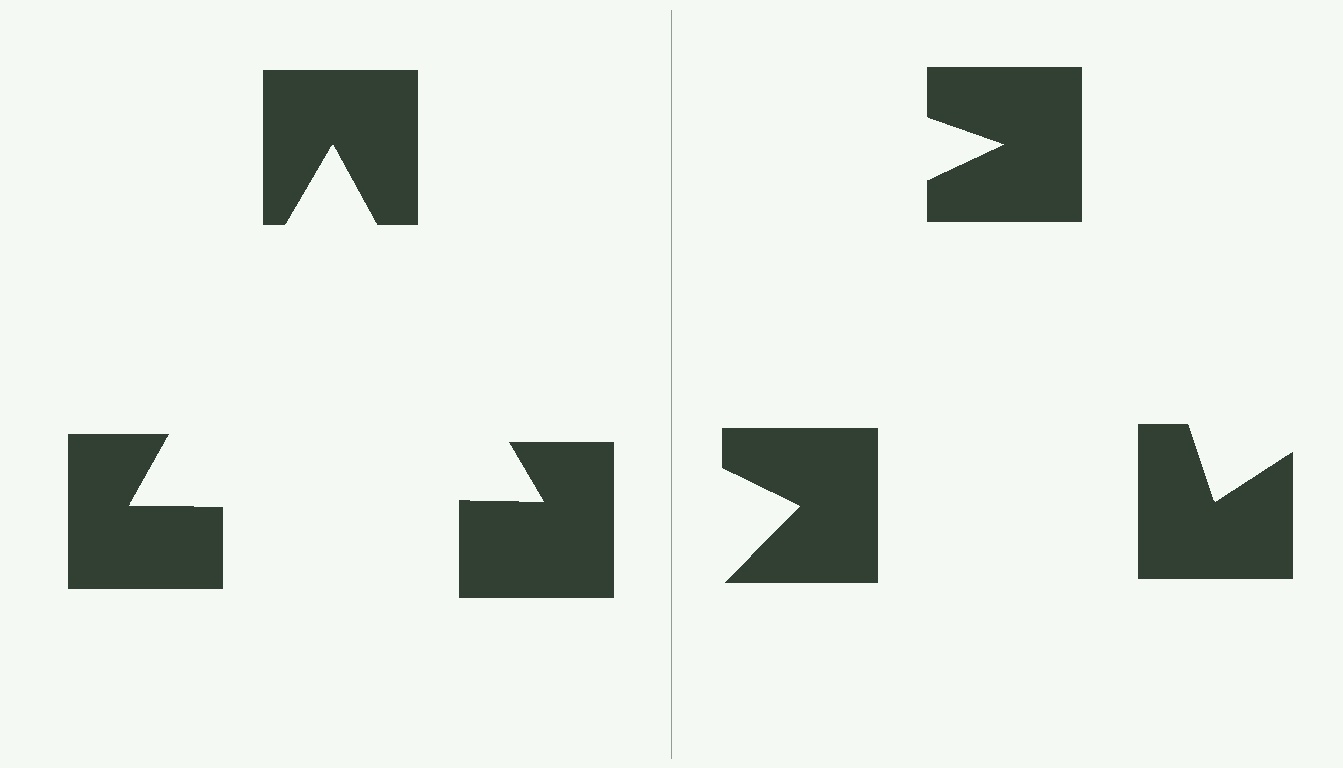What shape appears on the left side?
An illusory triangle.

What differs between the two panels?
The notched squares are positioned identically on both sides; only the wedge orientations differ. On the left they align to a triangle; on the right they are misaligned.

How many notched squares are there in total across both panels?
6 — 3 on each side.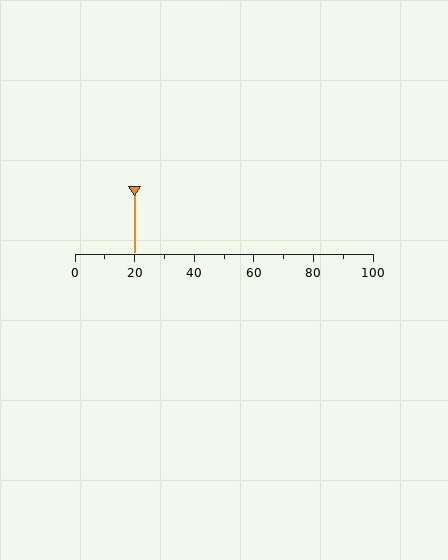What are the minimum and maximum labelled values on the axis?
The axis runs from 0 to 100.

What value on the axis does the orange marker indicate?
The marker indicates approximately 20.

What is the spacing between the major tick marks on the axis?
The major ticks are spaced 20 apart.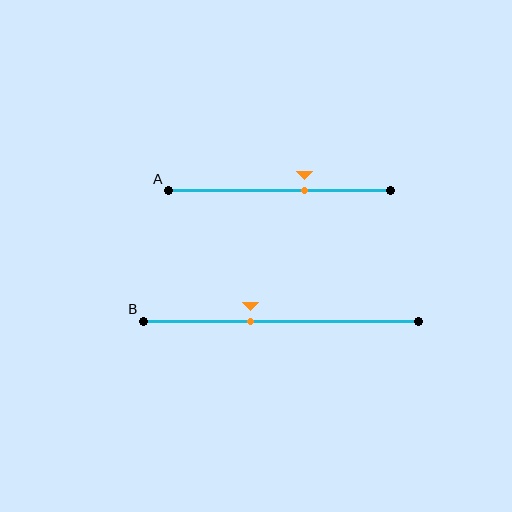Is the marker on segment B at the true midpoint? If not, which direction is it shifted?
No, the marker on segment B is shifted to the left by about 11% of the segment length.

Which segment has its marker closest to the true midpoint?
Segment B has its marker closest to the true midpoint.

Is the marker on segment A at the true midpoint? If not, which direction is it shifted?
No, the marker on segment A is shifted to the right by about 11% of the segment length.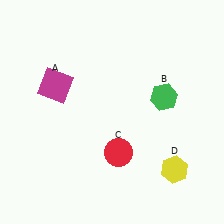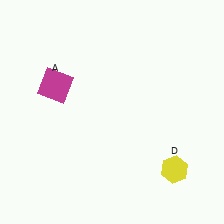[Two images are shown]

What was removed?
The red circle (C), the green hexagon (B) were removed in Image 2.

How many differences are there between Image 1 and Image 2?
There are 2 differences between the two images.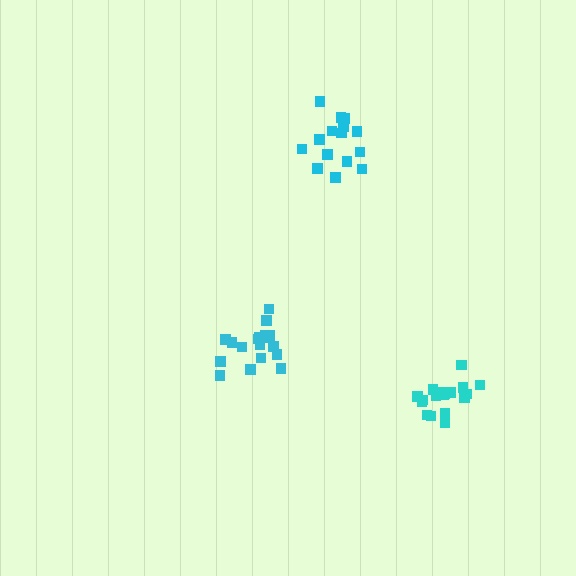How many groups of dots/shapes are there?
There are 3 groups.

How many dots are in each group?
Group 1: 18 dots, Group 2: 18 dots, Group 3: 15 dots (51 total).